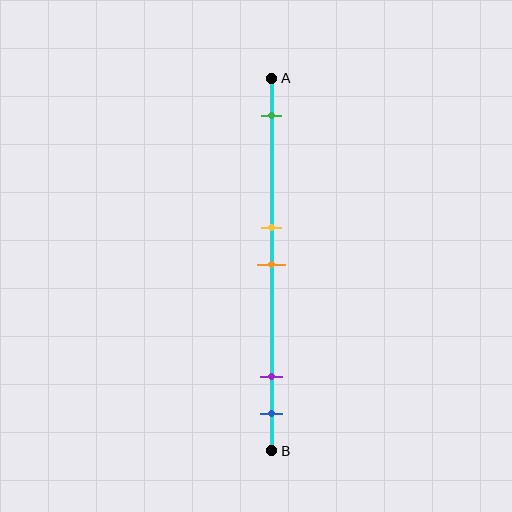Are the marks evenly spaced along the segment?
No, the marks are not evenly spaced.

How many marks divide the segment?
There are 5 marks dividing the segment.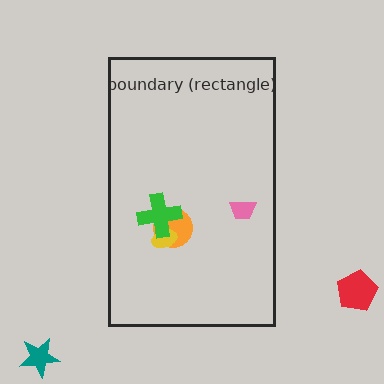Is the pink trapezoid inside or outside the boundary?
Inside.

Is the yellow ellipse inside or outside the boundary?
Inside.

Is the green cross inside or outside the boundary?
Inside.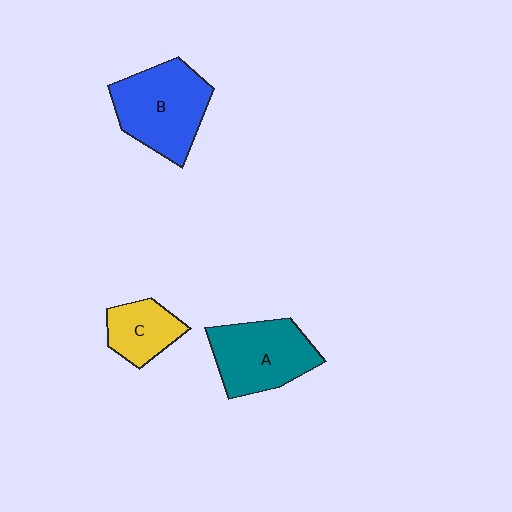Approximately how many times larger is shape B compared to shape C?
Approximately 1.9 times.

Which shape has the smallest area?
Shape C (yellow).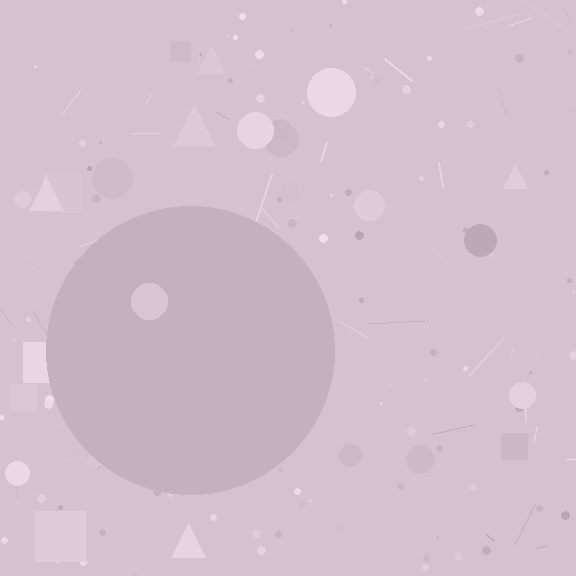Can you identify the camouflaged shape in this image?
The camouflaged shape is a circle.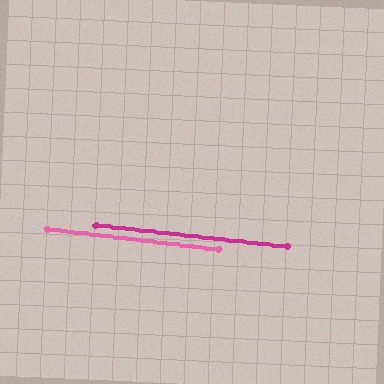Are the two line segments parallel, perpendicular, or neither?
Parallel — their directions differ by only 0.0°.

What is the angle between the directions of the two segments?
Approximately 0 degrees.